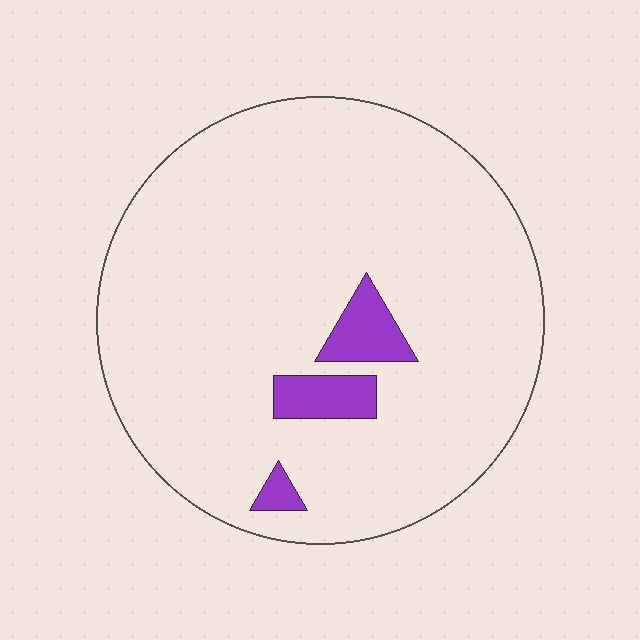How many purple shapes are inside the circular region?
3.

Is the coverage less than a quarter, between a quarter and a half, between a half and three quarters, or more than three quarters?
Less than a quarter.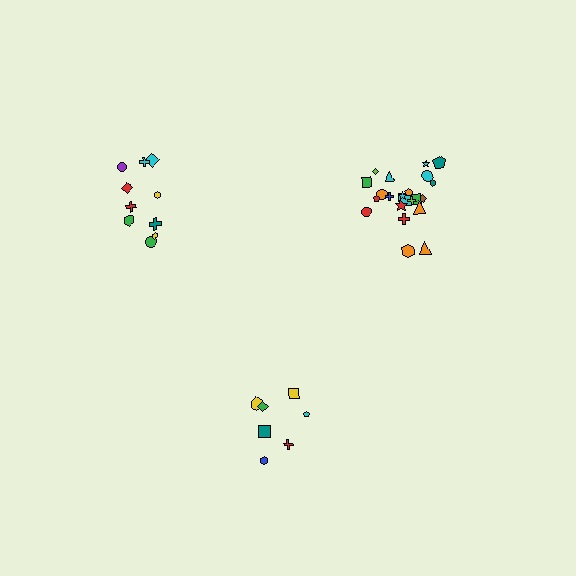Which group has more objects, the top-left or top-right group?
The top-right group.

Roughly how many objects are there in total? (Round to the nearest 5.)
Roughly 40 objects in total.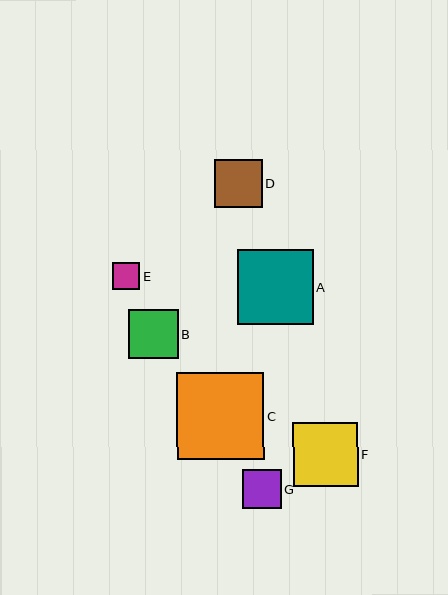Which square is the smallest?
Square E is the smallest with a size of approximately 28 pixels.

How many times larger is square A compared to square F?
Square A is approximately 1.2 times the size of square F.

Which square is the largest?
Square C is the largest with a size of approximately 88 pixels.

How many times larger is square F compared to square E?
Square F is approximately 2.3 times the size of square E.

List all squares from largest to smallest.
From largest to smallest: C, A, F, B, D, G, E.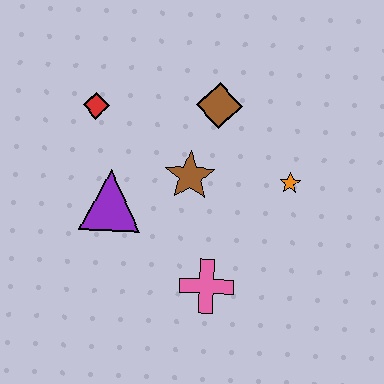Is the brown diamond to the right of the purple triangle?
Yes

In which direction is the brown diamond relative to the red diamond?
The brown diamond is to the right of the red diamond.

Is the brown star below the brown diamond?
Yes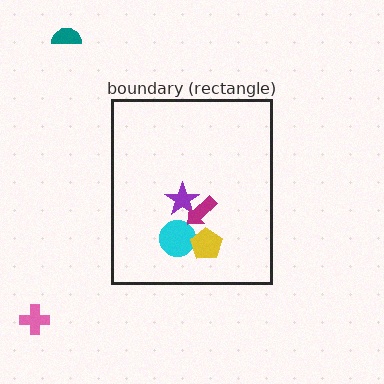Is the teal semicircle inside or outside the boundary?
Outside.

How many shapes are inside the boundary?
4 inside, 2 outside.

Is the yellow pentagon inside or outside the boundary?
Inside.